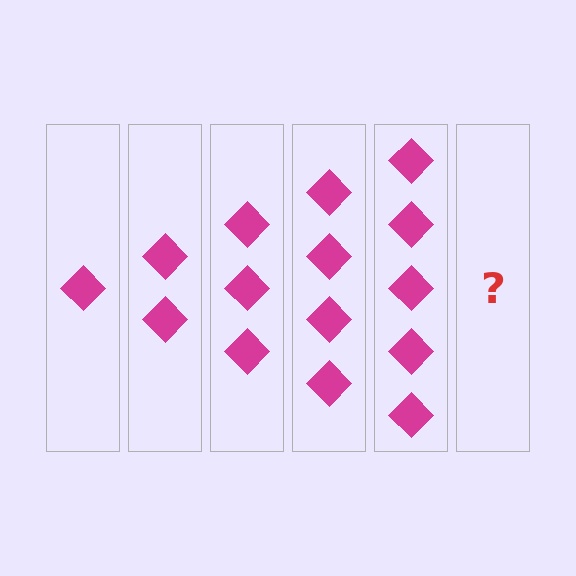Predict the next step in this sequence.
The next step is 6 diamonds.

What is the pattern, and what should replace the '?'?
The pattern is that each step adds one more diamond. The '?' should be 6 diamonds.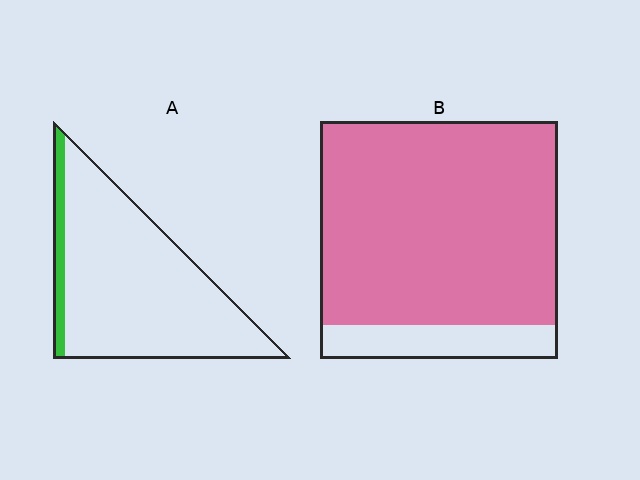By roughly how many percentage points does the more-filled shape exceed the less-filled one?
By roughly 75 percentage points (B over A).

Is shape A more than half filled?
No.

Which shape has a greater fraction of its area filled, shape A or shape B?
Shape B.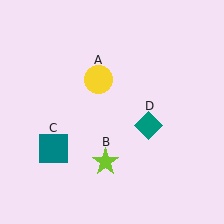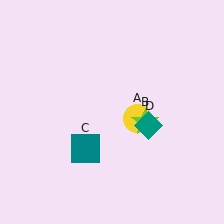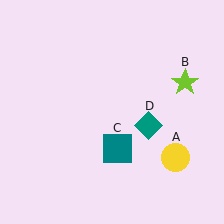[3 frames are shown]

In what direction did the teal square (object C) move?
The teal square (object C) moved right.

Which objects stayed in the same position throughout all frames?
Teal diamond (object D) remained stationary.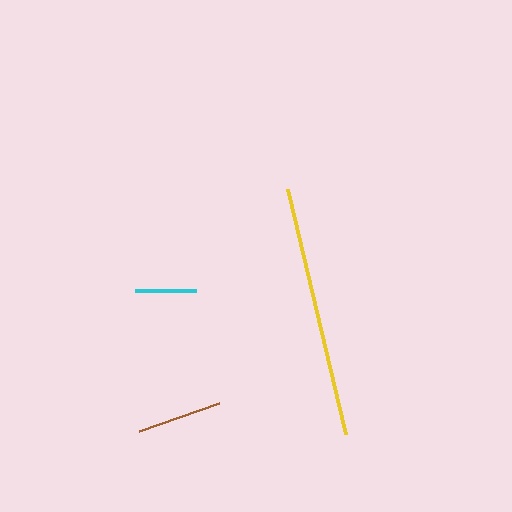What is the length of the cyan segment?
The cyan segment is approximately 61 pixels long.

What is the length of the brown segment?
The brown segment is approximately 85 pixels long.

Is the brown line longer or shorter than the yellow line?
The yellow line is longer than the brown line.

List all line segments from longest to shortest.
From longest to shortest: yellow, brown, cyan.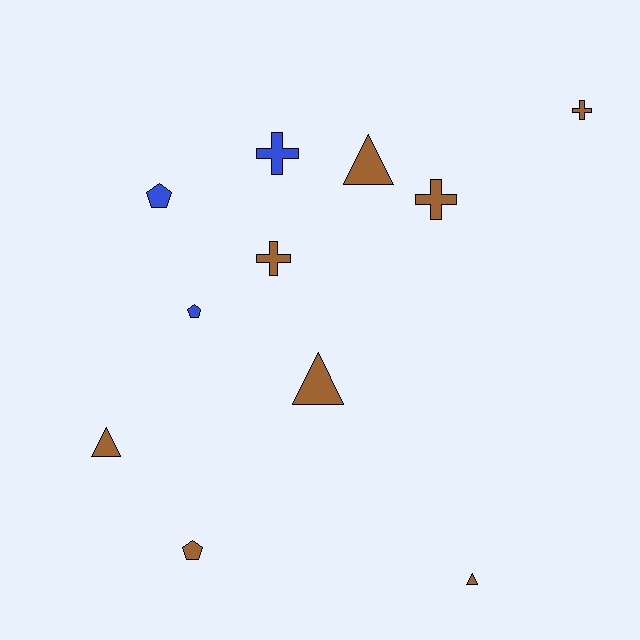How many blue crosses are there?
There is 1 blue cross.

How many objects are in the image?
There are 11 objects.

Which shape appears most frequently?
Cross, with 4 objects.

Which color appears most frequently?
Brown, with 8 objects.